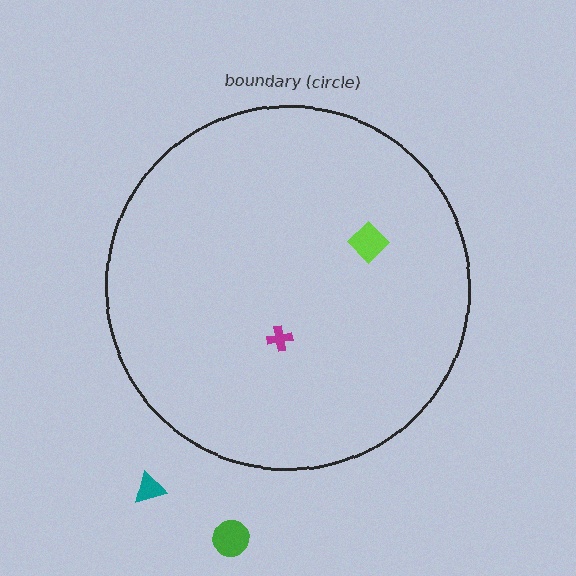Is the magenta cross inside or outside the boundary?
Inside.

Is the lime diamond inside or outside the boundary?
Inside.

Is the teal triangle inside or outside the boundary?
Outside.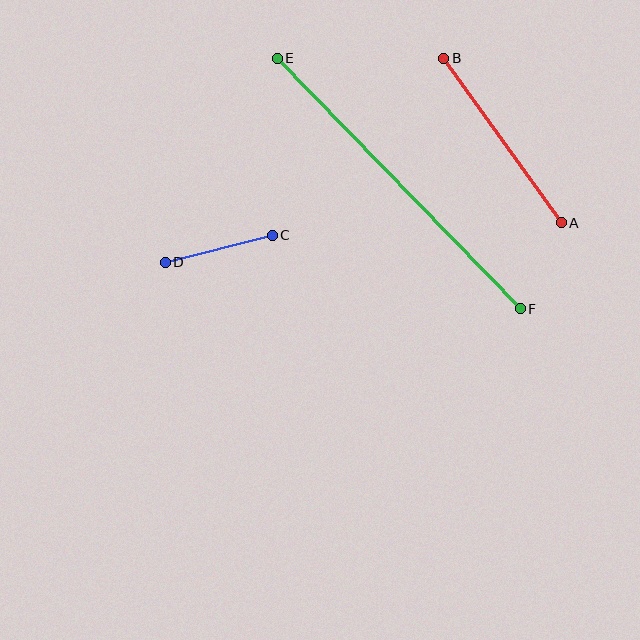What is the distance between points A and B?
The distance is approximately 202 pixels.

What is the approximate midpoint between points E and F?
The midpoint is at approximately (399, 183) pixels.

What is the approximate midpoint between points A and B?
The midpoint is at approximately (502, 140) pixels.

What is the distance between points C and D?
The distance is approximately 110 pixels.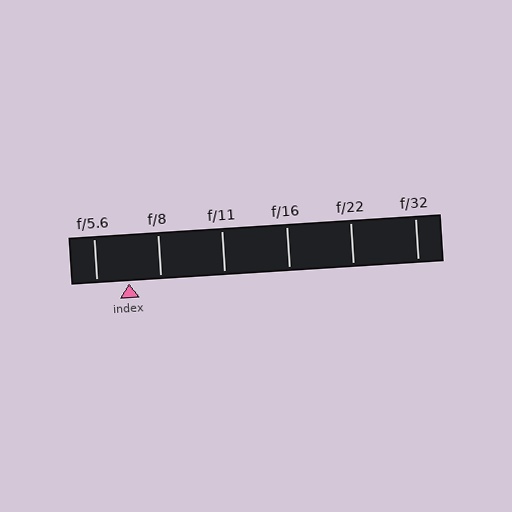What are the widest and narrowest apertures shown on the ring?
The widest aperture shown is f/5.6 and the narrowest is f/32.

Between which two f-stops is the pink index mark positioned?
The index mark is between f/5.6 and f/8.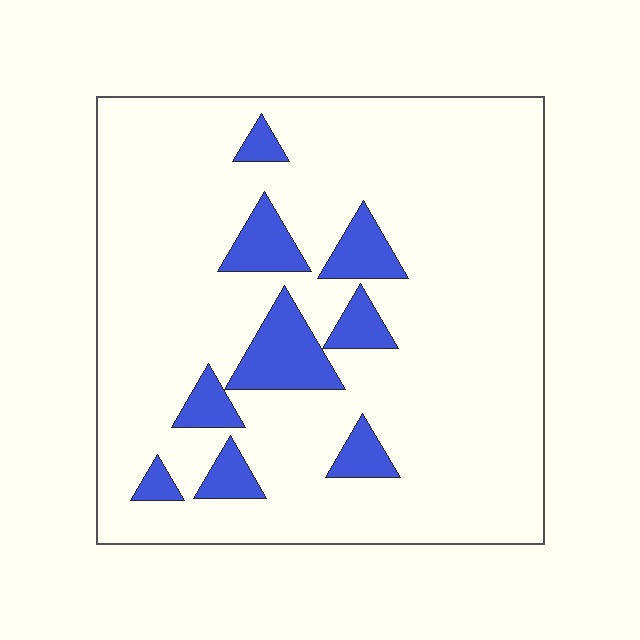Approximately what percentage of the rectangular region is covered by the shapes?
Approximately 15%.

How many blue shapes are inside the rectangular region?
9.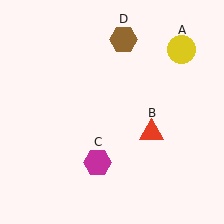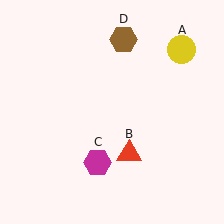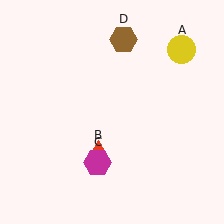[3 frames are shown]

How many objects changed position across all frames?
1 object changed position: red triangle (object B).